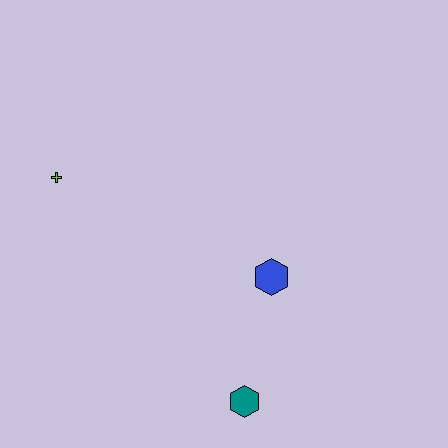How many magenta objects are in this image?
There are no magenta objects.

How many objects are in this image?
There are 3 objects.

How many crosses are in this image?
There is 1 cross.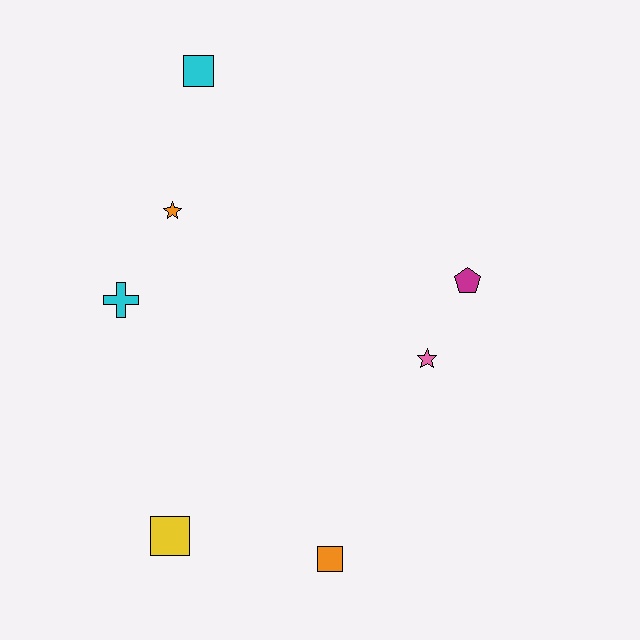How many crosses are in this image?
There is 1 cross.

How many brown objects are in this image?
There are no brown objects.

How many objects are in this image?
There are 7 objects.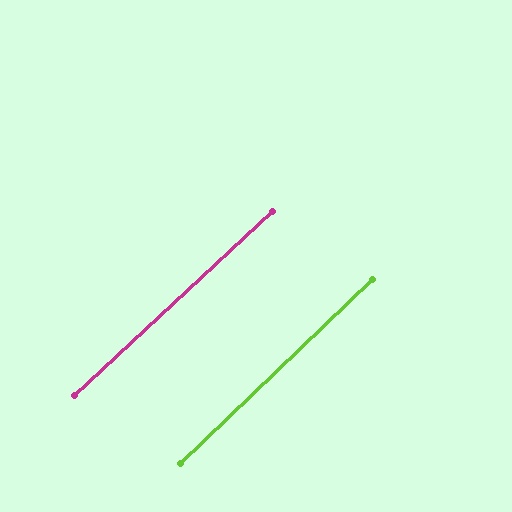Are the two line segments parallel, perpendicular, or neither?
Parallel — their directions differ by only 1.0°.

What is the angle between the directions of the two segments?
Approximately 1 degree.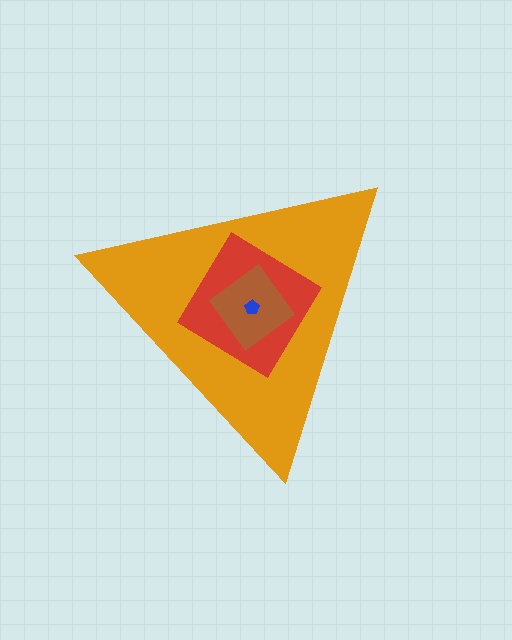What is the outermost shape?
The orange triangle.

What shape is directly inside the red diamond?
The brown diamond.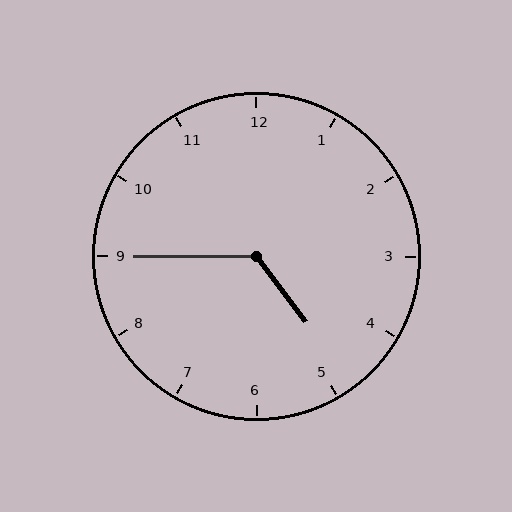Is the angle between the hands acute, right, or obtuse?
It is obtuse.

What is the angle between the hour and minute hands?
Approximately 128 degrees.